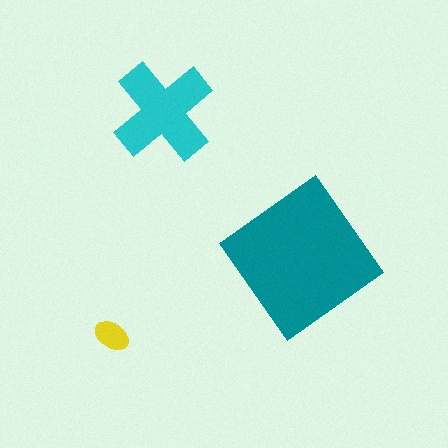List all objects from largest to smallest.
The teal diamond, the cyan cross, the yellow ellipse.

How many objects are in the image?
There are 3 objects in the image.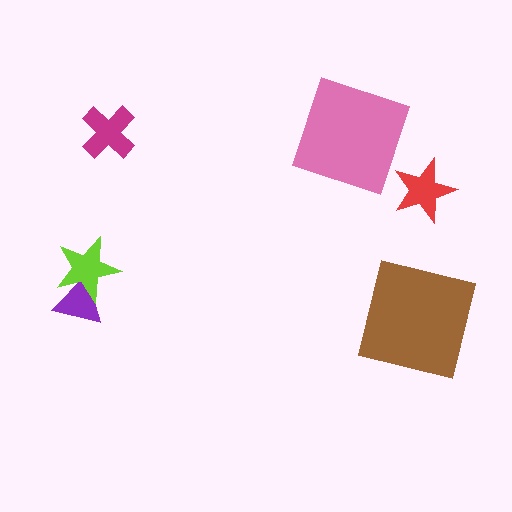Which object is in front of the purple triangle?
The lime star is in front of the purple triangle.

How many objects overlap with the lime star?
1 object overlaps with the lime star.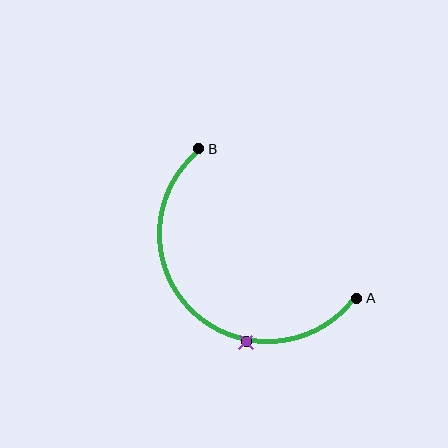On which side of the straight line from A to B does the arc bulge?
The arc bulges below and to the left of the straight line connecting A and B.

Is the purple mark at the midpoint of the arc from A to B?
No. The purple mark lies on the arc but is closer to endpoint A. The arc midpoint would be at the point on the curve equidistant along the arc from both A and B.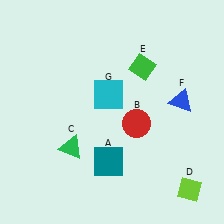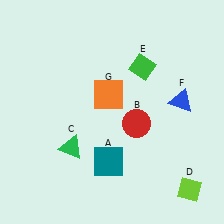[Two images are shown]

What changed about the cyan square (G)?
In Image 1, G is cyan. In Image 2, it changed to orange.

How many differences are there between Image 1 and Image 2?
There is 1 difference between the two images.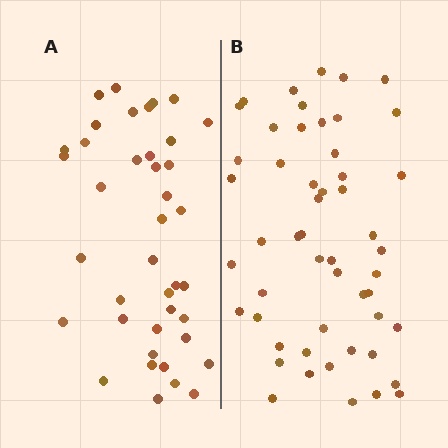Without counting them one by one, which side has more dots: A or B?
Region B (the right region) has more dots.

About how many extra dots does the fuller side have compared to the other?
Region B has roughly 12 or so more dots than region A.